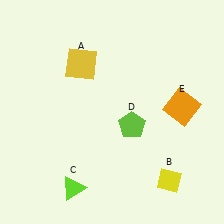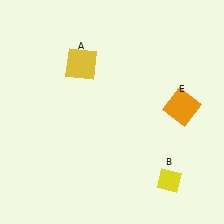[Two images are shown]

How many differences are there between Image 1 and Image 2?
There are 2 differences between the two images.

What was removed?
The lime triangle (C), the lime pentagon (D) were removed in Image 2.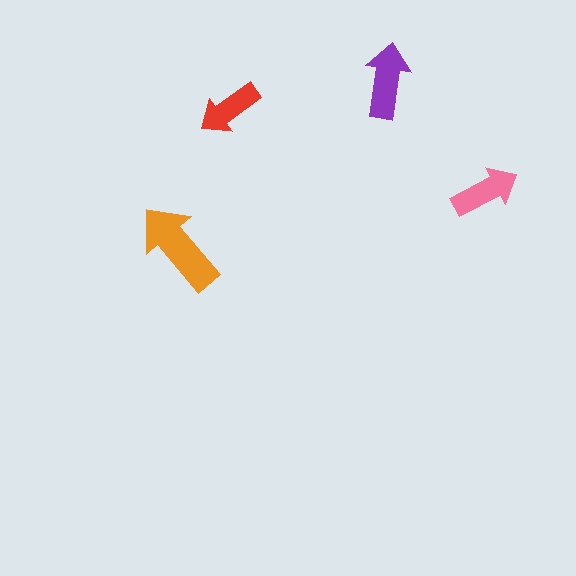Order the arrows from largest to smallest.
the orange one, the purple one, the pink one, the red one.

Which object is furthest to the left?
The orange arrow is leftmost.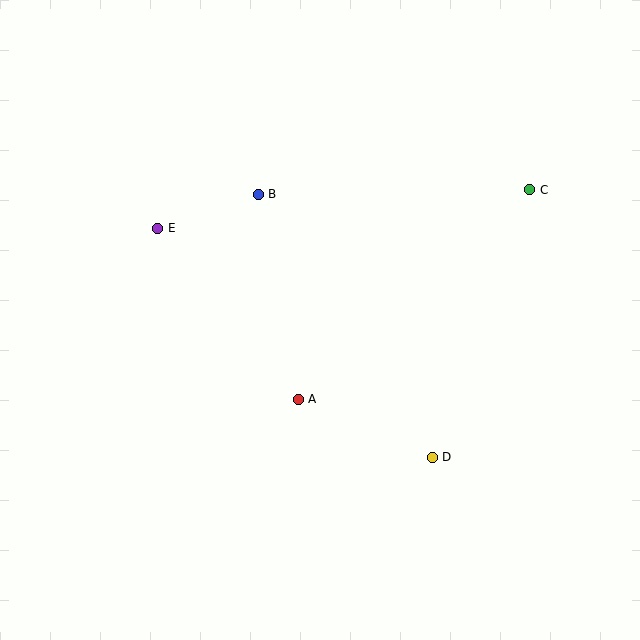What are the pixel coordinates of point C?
Point C is at (530, 190).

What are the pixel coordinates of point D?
Point D is at (432, 457).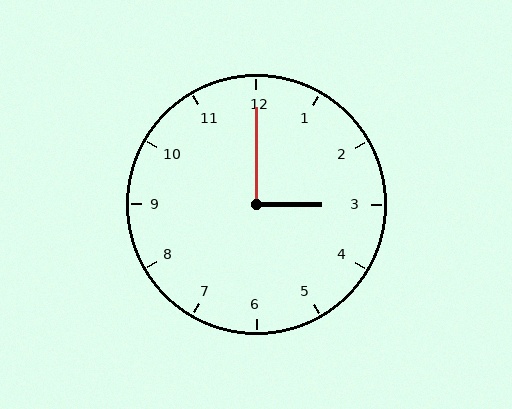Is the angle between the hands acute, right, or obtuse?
It is right.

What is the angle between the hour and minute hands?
Approximately 90 degrees.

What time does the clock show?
3:00.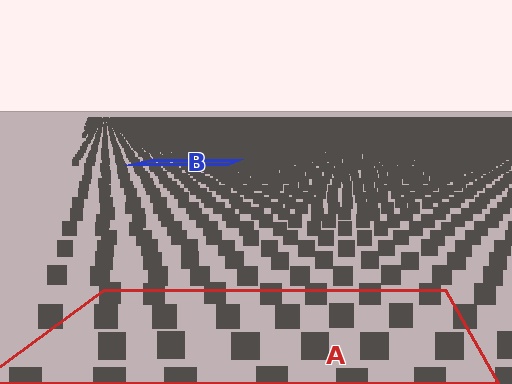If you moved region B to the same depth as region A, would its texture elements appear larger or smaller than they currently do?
They would appear larger. At a closer depth, the same texture elements are projected at a bigger on-screen size.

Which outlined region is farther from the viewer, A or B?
Region B is farther from the viewer — the texture elements inside it appear smaller and more densely packed.